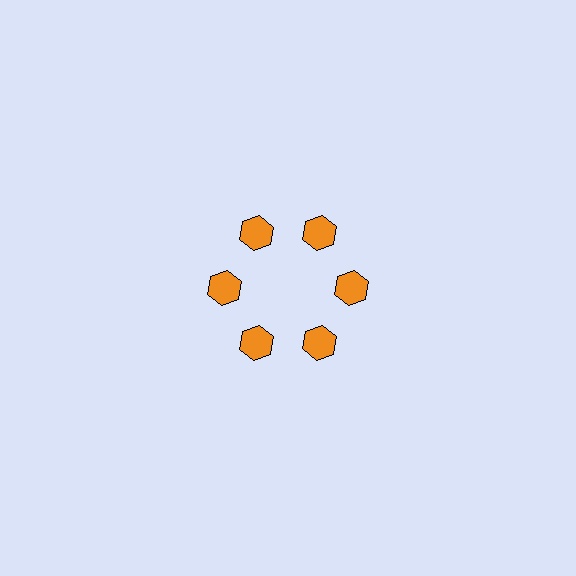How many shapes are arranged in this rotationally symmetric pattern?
There are 6 shapes, arranged in 6 groups of 1.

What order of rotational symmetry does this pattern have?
This pattern has 6-fold rotational symmetry.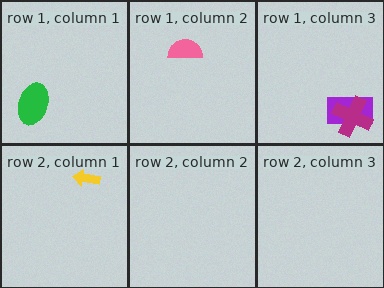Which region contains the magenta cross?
The row 1, column 3 region.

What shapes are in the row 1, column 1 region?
The green ellipse.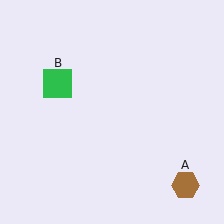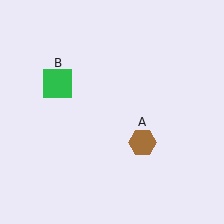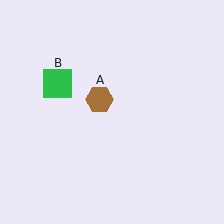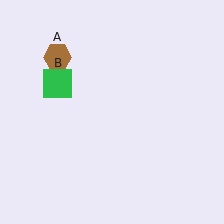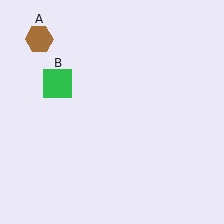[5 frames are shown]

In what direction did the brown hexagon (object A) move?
The brown hexagon (object A) moved up and to the left.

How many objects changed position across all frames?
1 object changed position: brown hexagon (object A).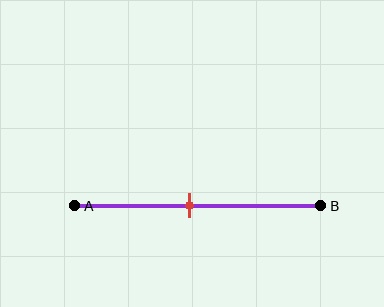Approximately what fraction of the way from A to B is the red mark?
The red mark is approximately 45% of the way from A to B.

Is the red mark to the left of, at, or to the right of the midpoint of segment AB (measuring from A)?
The red mark is to the left of the midpoint of segment AB.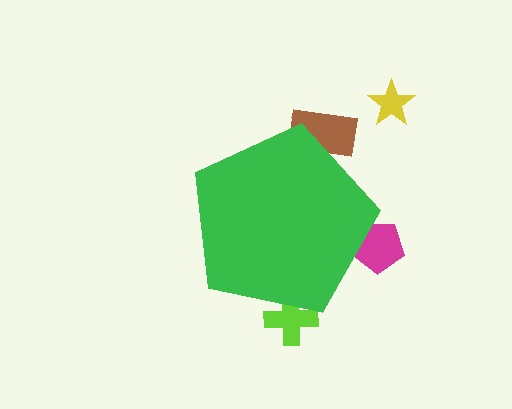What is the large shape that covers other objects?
A green pentagon.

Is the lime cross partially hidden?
Yes, the lime cross is partially hidden behind the green pentagon.